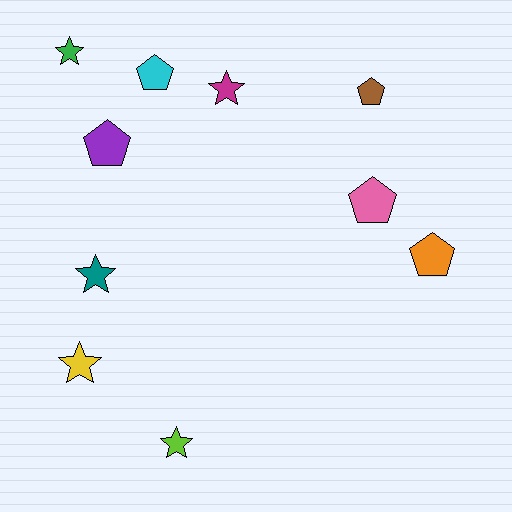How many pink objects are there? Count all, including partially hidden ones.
There is 1 pink object.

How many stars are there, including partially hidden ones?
There are 5 stars.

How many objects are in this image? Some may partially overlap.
There are 10 objects.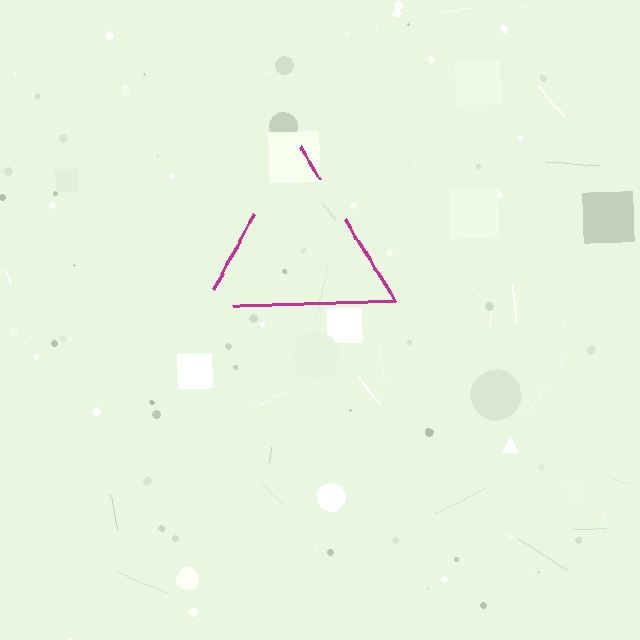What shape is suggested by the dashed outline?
The dashed outline suggests a triangle.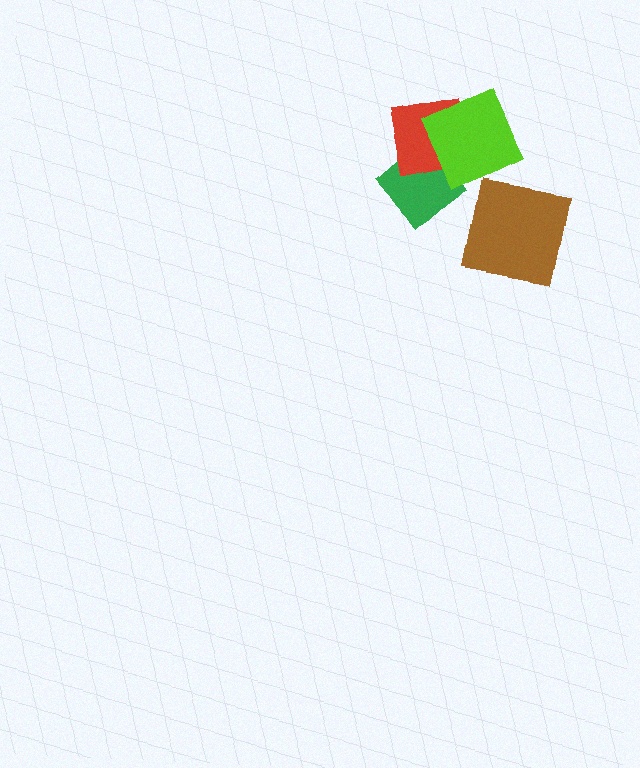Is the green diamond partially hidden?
Yes, it is partially covered by another shape.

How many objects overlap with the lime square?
1 object overlaps with the lime square.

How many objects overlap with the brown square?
0 objects overlap with the brown square.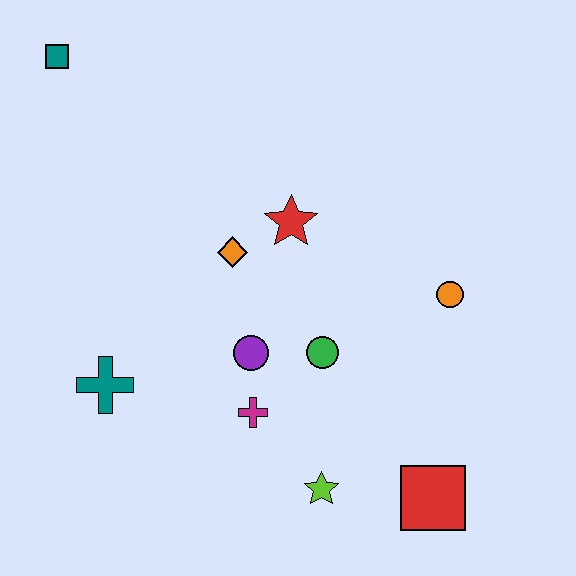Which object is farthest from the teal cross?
The orange circle is farthest from the teal cross.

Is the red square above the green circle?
No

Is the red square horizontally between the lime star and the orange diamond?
No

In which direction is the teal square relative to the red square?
The teal square is above the red square.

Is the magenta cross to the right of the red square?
No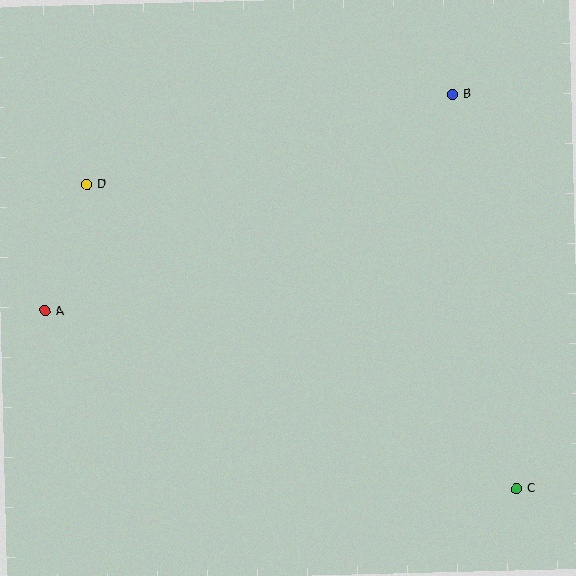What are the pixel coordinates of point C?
Point C is at (517, 489).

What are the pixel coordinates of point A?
Point A is at (45, 311).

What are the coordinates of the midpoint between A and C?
The midpoint between A and C is at (281, 400).